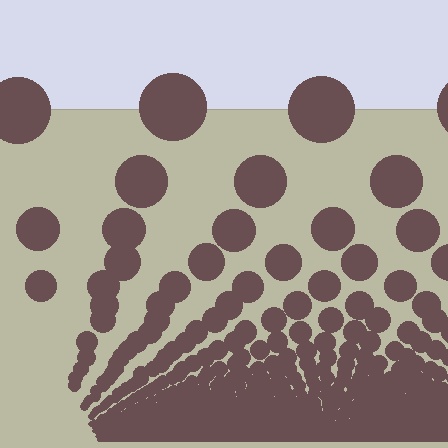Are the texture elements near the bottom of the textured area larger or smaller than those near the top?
Smaller. The gradient is inverted — elements near the bottom are smaller and denser.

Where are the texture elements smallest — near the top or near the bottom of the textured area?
Near the bottom.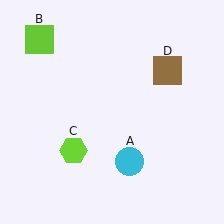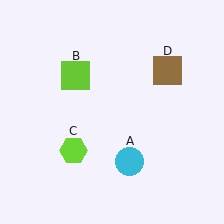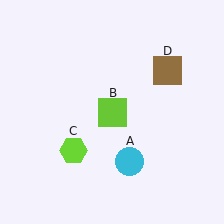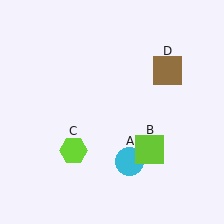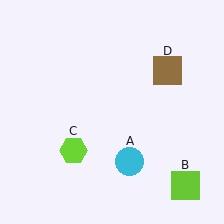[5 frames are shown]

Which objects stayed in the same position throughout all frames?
Cyan circle (object A) and lime hexagon (object C) and brown square (object D) remained stationary.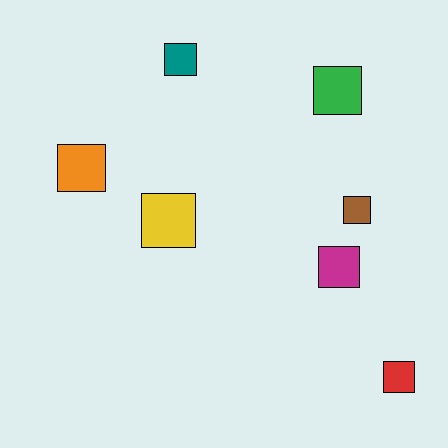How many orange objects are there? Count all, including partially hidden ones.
There is 1 orange object.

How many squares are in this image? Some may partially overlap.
There are 7 squares.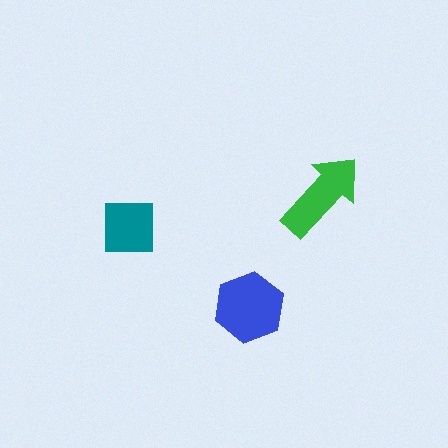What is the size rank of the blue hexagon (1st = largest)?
1st.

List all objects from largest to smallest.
The blue hexagon, the green arrow, the teal square.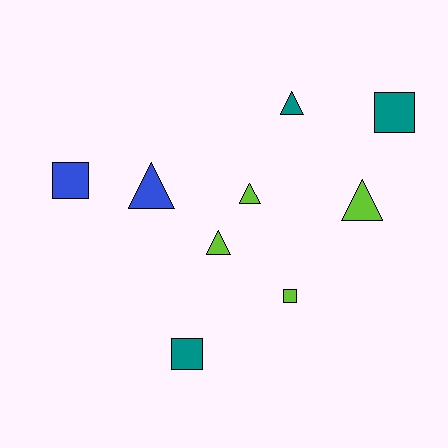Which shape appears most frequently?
Triangle, with 5 objects.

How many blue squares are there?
There is 1 blue square.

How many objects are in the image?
There are 9 objects.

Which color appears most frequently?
Lime, with 4 objects.